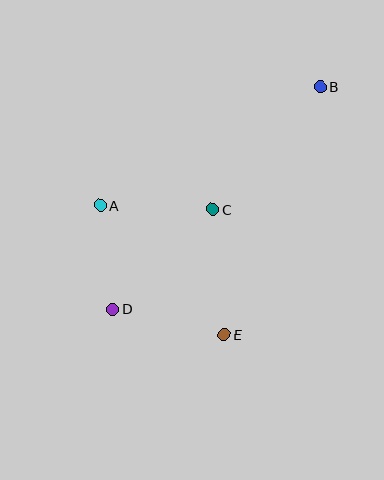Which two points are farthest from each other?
Points B and D are farthest from each other.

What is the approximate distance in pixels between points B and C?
The distance between B and C is approximately 163 pixels.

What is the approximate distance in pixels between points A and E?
The distance between A and E is approximately 179 pixels.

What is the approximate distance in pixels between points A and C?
The distance between A and C is approximately 112 pixels.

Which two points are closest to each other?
Points A and D are closest to each other.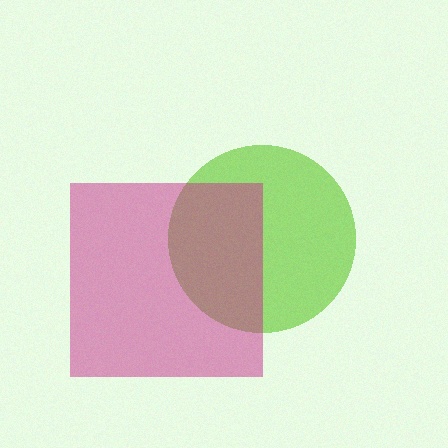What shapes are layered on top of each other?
The layered shapes are: a lime circle, a magenta square.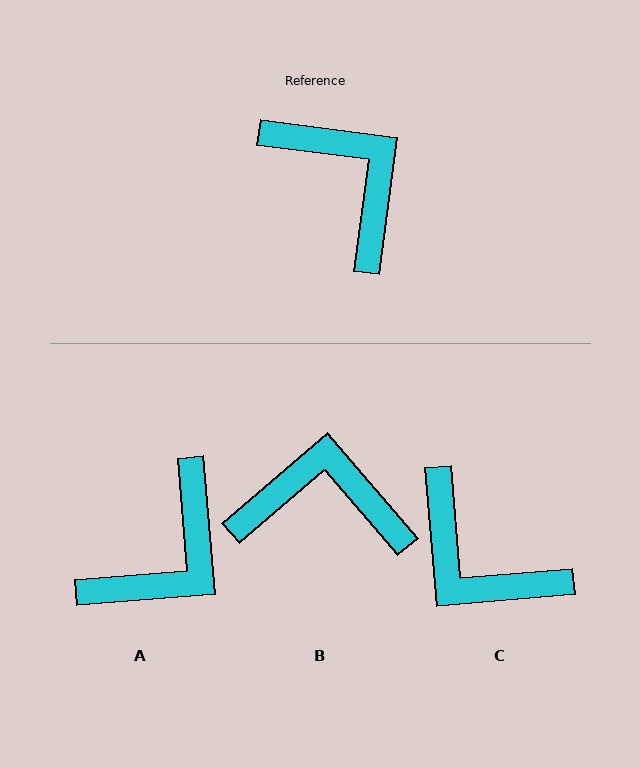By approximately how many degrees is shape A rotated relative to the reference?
Approximately 78 degrees clockwise.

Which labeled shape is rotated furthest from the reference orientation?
C, about 168 degrees away.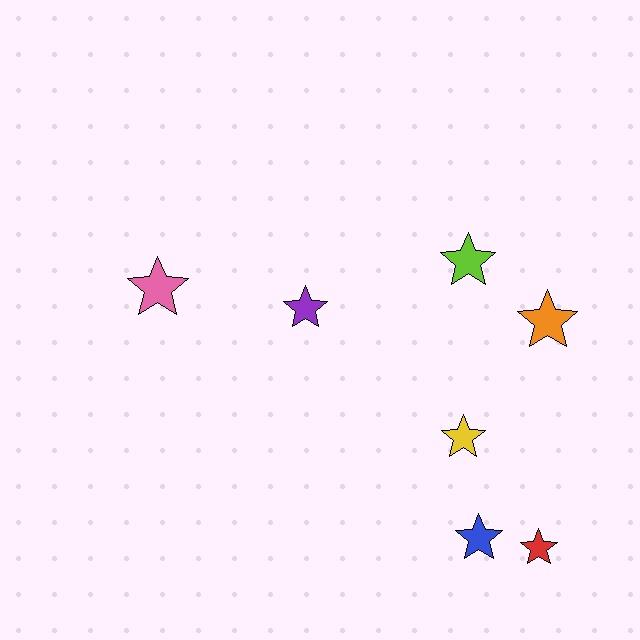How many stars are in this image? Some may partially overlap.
There are 7 stars.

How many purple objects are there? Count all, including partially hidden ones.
There is 1 purple object.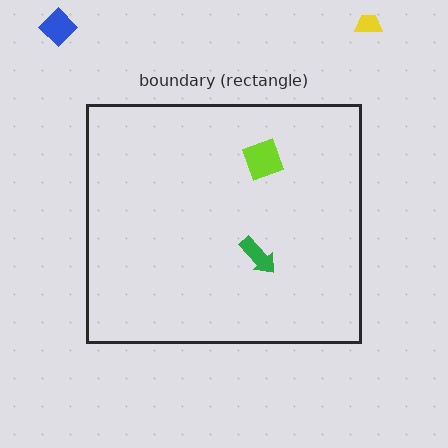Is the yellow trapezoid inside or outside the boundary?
Outside.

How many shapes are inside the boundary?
2 inside, 2 outside.